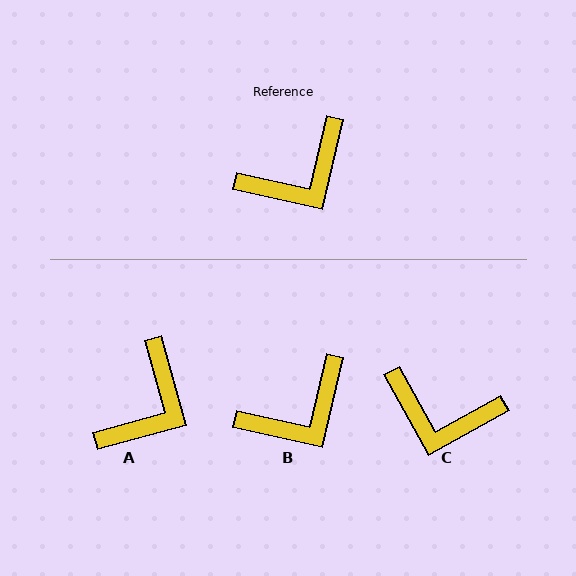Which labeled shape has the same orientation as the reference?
B.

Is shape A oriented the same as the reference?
No, it is off by about 28 degrees.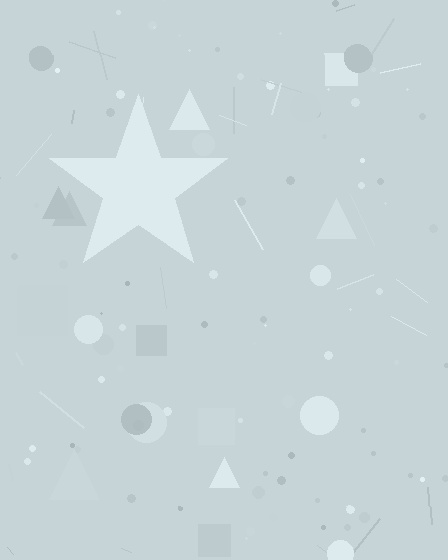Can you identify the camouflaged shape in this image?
The camouflaged shape is a star.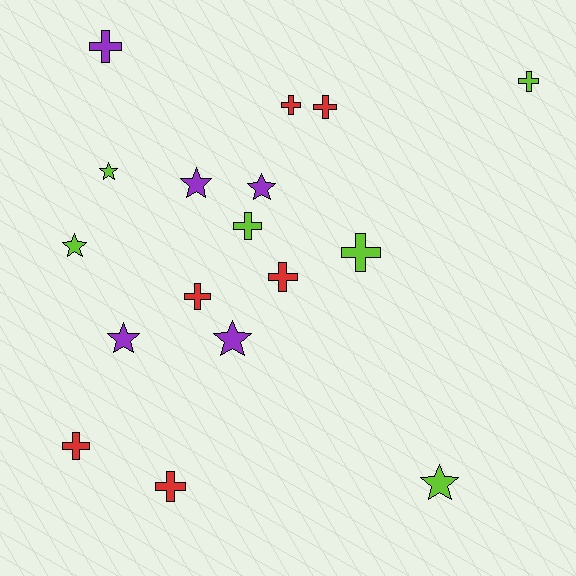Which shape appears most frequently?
Cross, with 10 objects.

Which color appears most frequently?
Lime, with 6 objects.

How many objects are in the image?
There are 17 objects.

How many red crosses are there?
There are 6 red crosses.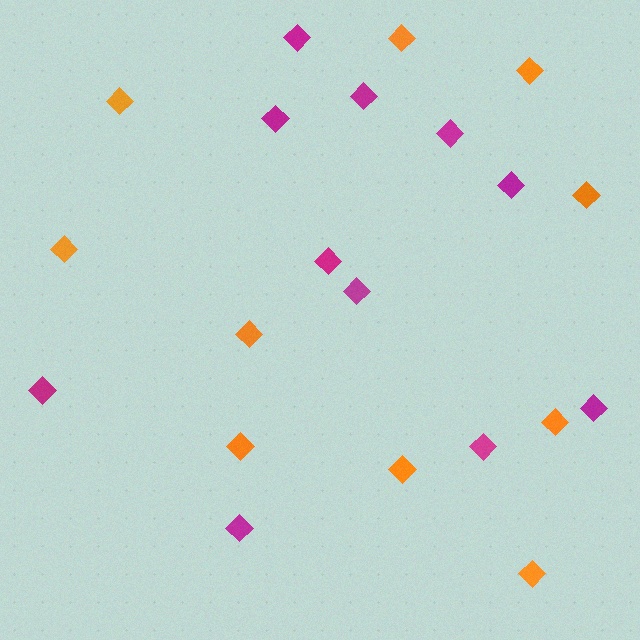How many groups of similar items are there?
There are 2 groups: one group of magenta diamonds (11) and one group of orange diamonds (10).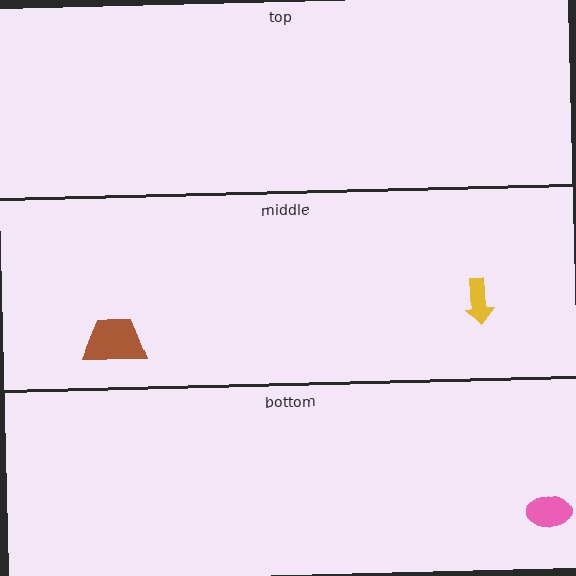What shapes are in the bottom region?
The pink ellipse.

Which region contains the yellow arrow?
The middle region.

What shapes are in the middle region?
The yellow arrow, the brown trapezoid.